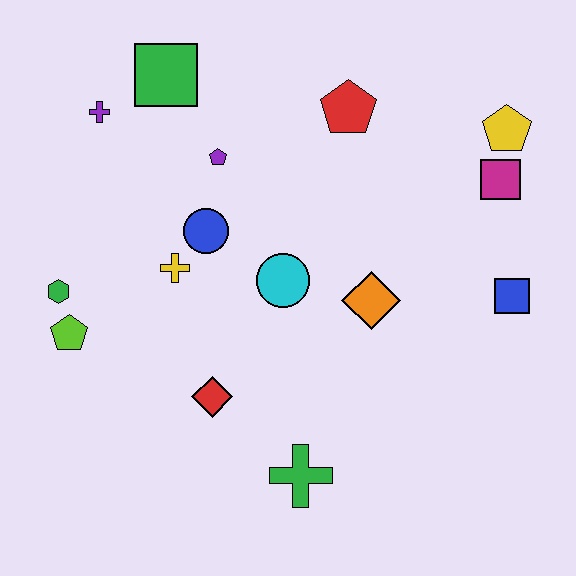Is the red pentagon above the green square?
No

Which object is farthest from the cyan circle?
The yellow pentagon is farthest from the cyan circle.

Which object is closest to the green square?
The purple cross is closest to the green square.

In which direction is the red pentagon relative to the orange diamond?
The red pentagon is above the orange diamond.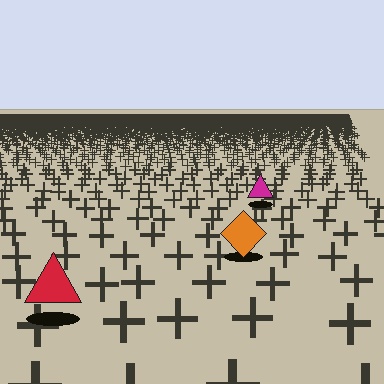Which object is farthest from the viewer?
The magenta triangle is farthest from the viewer. It appears smaller and the ground texture around it is denser.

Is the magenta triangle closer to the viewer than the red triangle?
No. The red triangle is closer — you can tell from the texture gradient: the ground texture is coarser near it.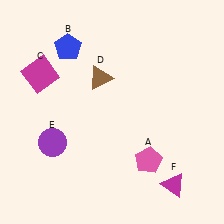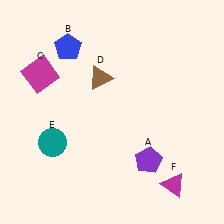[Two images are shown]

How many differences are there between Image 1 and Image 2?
There are 2 differences between the two images.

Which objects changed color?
A changed from pink to purple. E changed from purple to teal.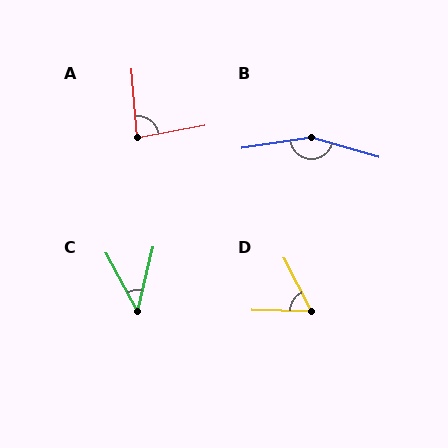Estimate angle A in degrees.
Approximately 84 degrees.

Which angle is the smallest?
C, at approximately 41 degrees.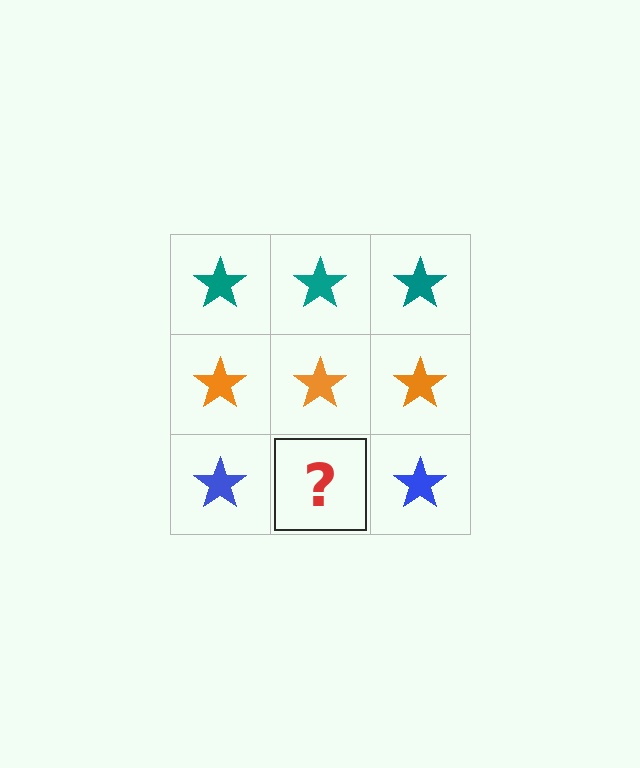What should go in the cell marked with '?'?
The missing cell should contain a blue star.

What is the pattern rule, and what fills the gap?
The rule is that each row has a consistent color. The gap should be filled with a blue star.